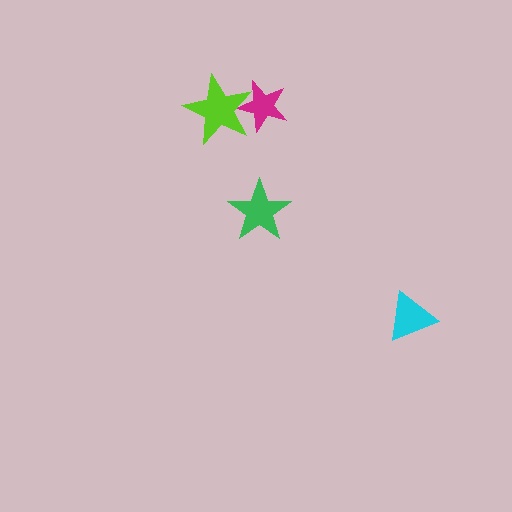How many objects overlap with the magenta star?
1 object overlaps with the magenta star.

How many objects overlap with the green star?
0 objects overlap with the green star.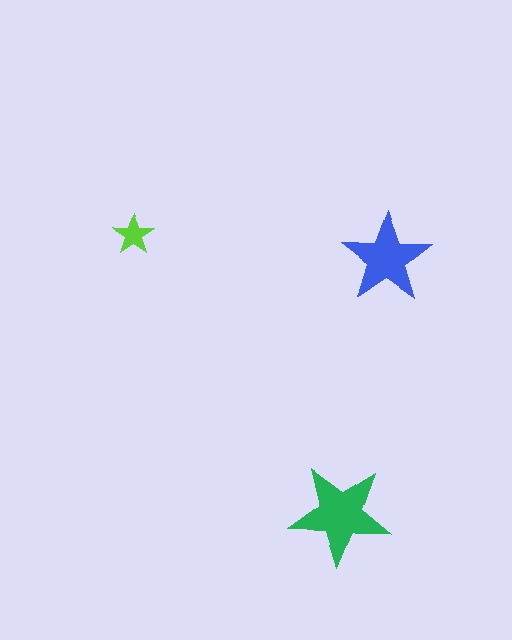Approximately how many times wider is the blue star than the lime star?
About 2 times wider.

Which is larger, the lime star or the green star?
The green one.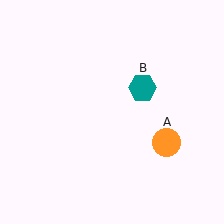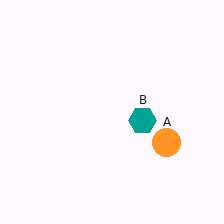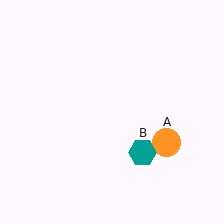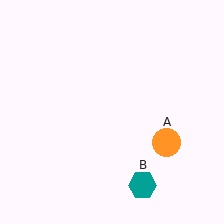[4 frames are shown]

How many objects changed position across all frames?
1 object changed position: teal hexagon (object B).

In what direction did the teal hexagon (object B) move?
The teal hexagon (object B) moved down.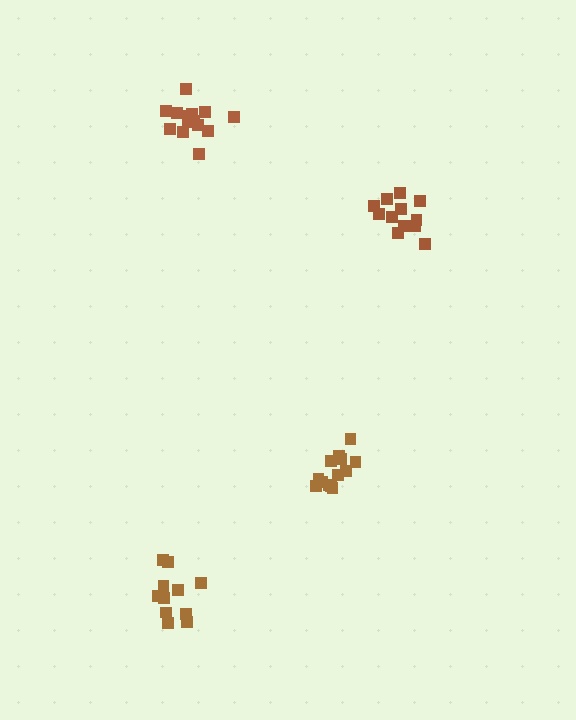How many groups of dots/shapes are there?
There are 4 groups.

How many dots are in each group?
Group 1: 15 dots, Group 2: 12 dots, Group 3: 11 dots, Group 4: 14 dots (52 total).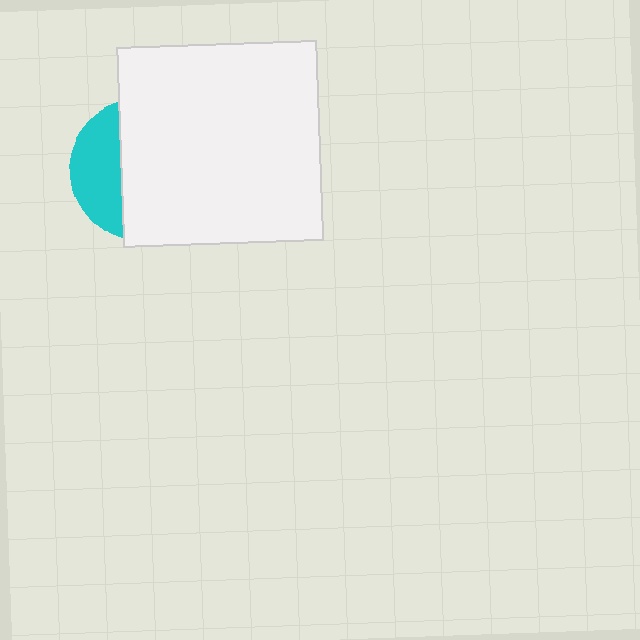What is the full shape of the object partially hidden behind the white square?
The partially hidden object is a cyan circle.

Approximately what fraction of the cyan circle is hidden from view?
Roughly 68% of the cyan circle is hidden behind the white square.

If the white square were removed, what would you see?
You would see the complete cyan circle.